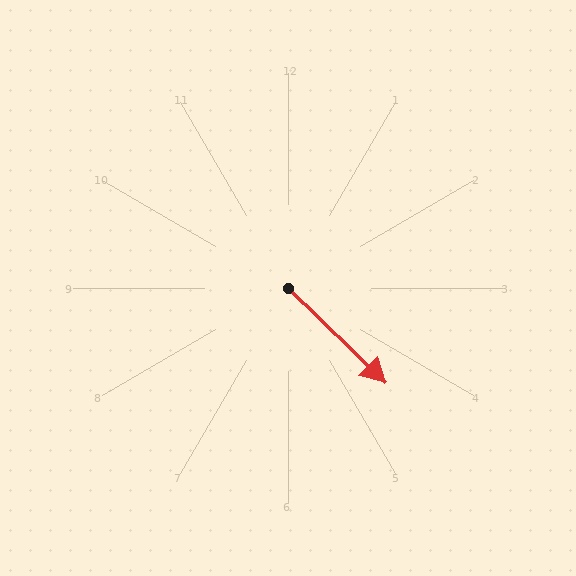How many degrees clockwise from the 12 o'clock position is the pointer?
Approximately 134 degrees.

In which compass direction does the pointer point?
Southeast.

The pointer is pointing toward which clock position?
Roughly 4 o'clock.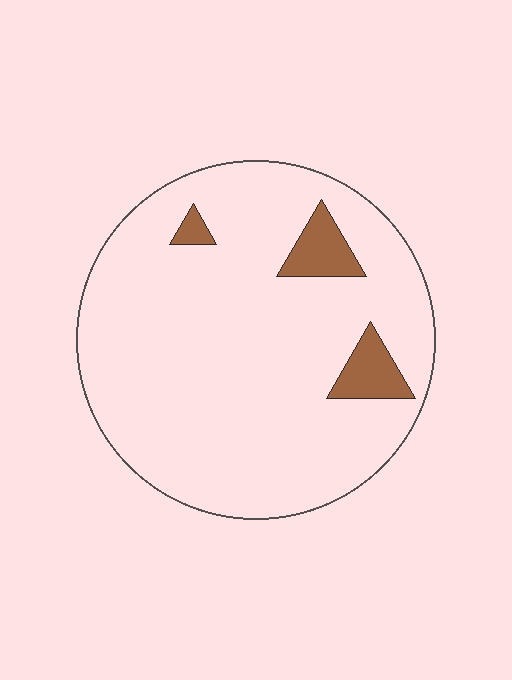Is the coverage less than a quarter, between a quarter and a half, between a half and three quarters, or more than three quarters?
Less than a quarter.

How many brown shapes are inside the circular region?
3.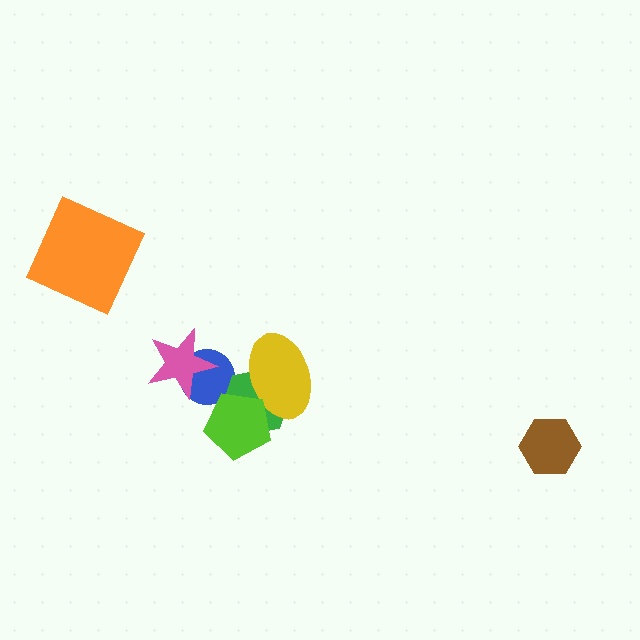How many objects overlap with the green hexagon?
3 objects overlap with the green hexagon.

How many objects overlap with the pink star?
1 object overlaps with the pink star.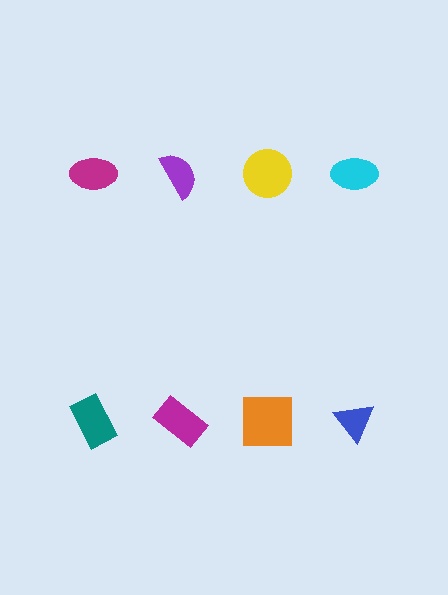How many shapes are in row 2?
4 shapes.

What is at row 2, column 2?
A magenta rectangle.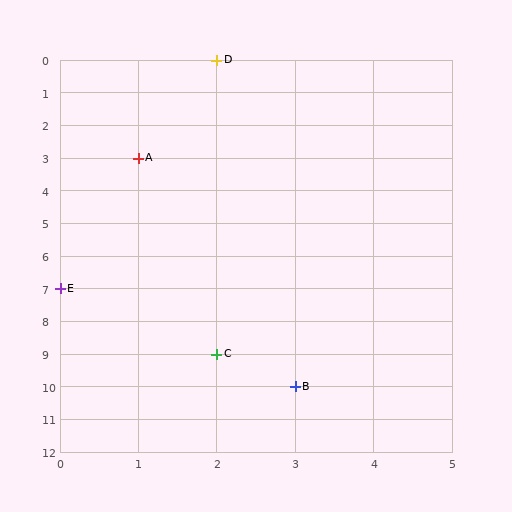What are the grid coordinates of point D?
Point D is at grid coordinates (2, 0).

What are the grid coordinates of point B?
Point B is at grid coordinates (3, 10).